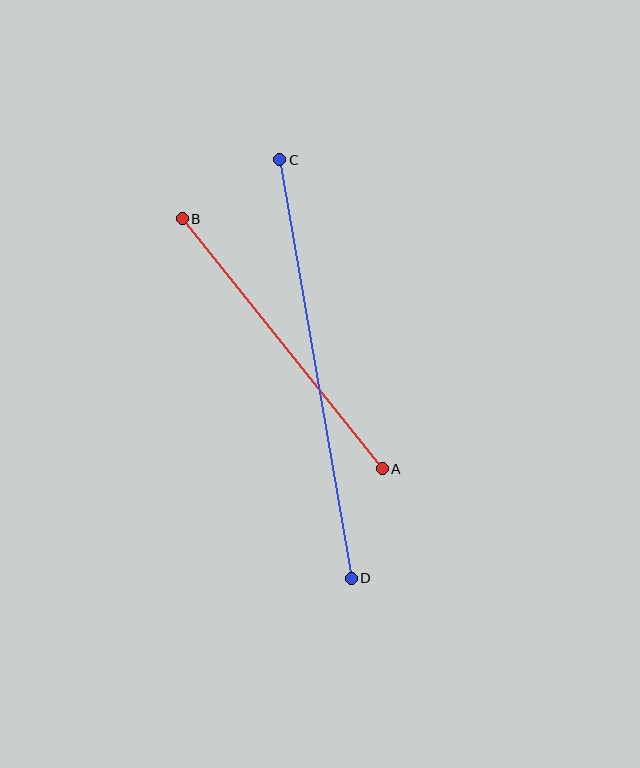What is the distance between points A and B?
The distance is approximately 320 pixels.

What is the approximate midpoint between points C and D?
The midpoint is at approximately (316, 369) pixels.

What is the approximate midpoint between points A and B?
The midpoint is at approximately (282, 344) pixels.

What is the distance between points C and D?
The distance is approximately 425 pixels.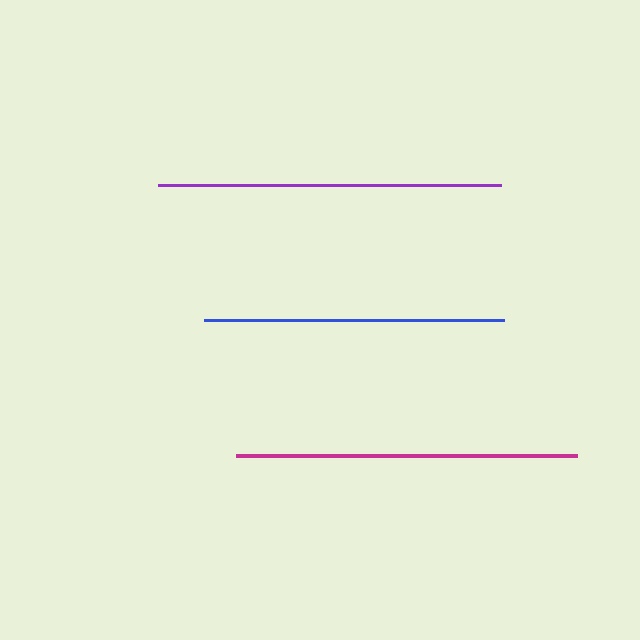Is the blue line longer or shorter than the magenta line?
The magenta line is longer than the blue line.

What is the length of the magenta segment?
The magenta segment is approximately 341 pixels long.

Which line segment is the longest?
The purple line is the longest at approximately 343 pixels.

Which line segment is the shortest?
The blue line is the shortest at approximately 300 pixels.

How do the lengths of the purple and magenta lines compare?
The purple and magenta lines are approximately the same length.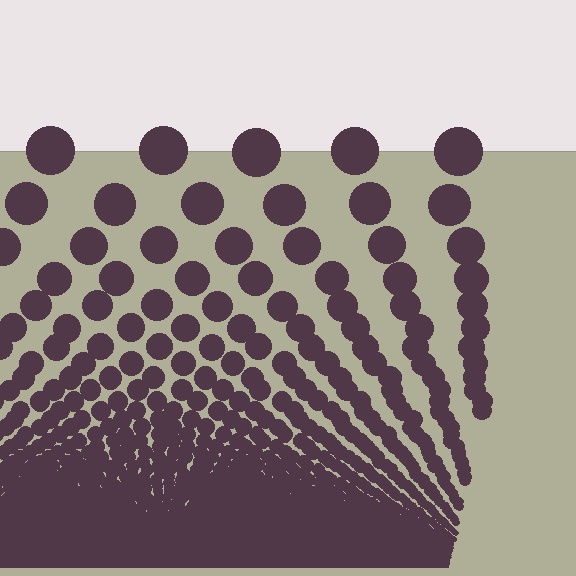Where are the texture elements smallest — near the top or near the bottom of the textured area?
Near the bottom.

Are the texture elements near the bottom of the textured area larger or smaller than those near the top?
Smaller. The gradient is inverted — elements near the bottom are smaller and denser.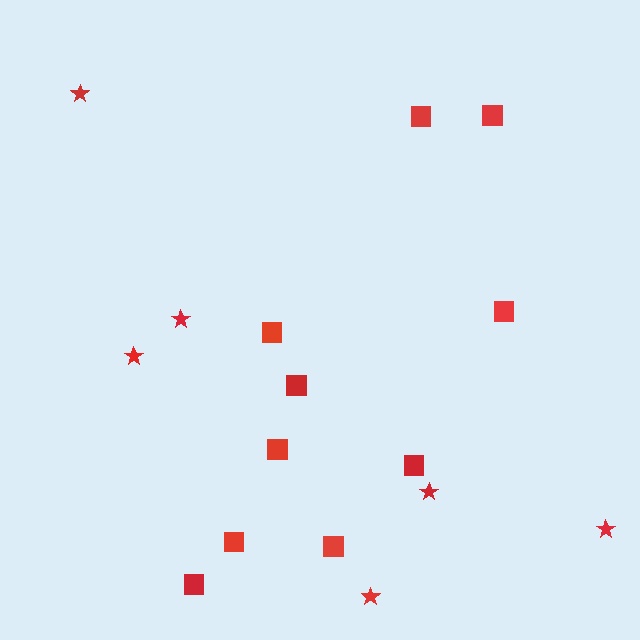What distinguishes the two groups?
There are 2 groups: one group of stars (6) and one group of squares (10).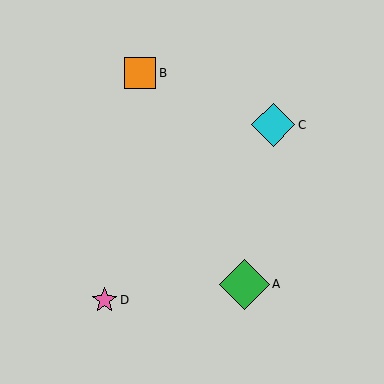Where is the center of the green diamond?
The center of the green diamond is at (244, 284).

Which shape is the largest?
The green diamond (labeled A) is the largest.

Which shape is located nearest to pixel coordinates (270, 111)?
The cyan diamond (labeled C) at (273, 125) is nearest to that location.